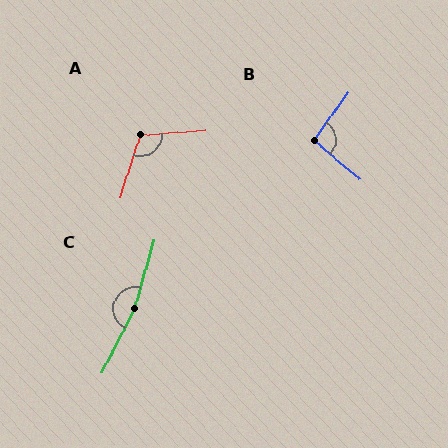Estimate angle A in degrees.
Approximately 112 degrees.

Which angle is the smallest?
B, at approximately 95 degrees.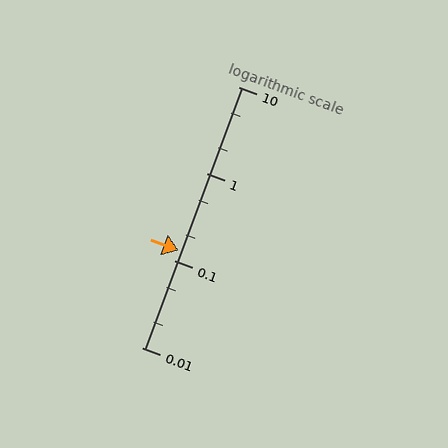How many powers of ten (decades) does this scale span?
The scale spans 3 decades, from 0.01 to 10.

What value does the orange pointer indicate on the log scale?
The pointer indicates approximately 0.13.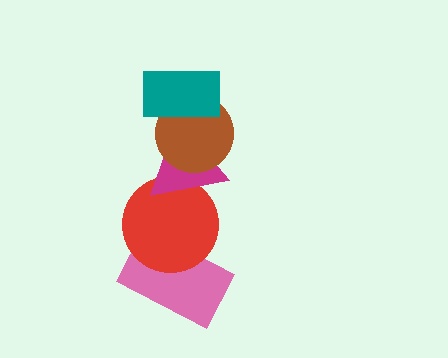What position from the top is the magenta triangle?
The magenta triangle is 3rd from the top.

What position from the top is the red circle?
The red circle is 4th from the top.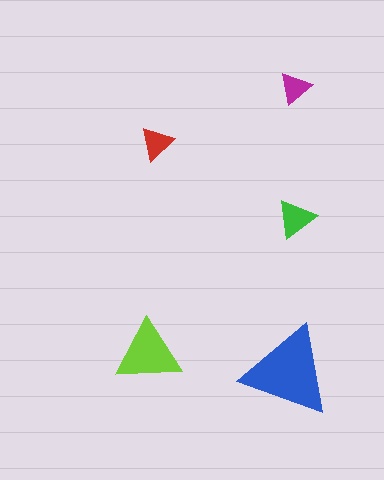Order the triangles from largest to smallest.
the blue one, the lime one, the green one, the red one, the magenta one.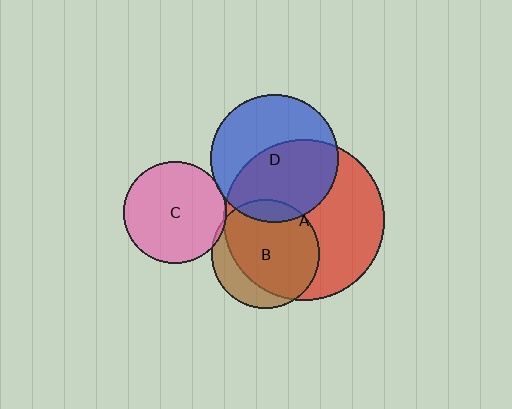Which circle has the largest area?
Circle A (red).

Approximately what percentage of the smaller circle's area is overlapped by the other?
Approximately 75%.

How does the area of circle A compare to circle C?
Approximately 2.5 times.